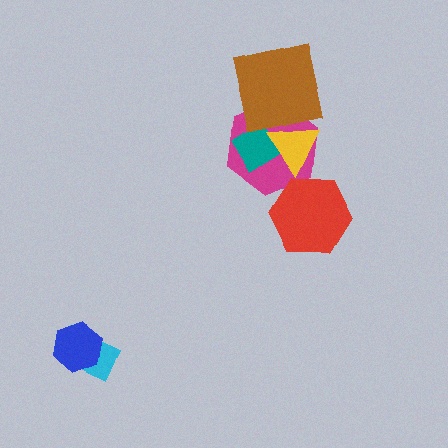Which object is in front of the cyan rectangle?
The blue hexagon is in front of the cyan rectangle.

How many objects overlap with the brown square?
2 objects overlap with the brown square.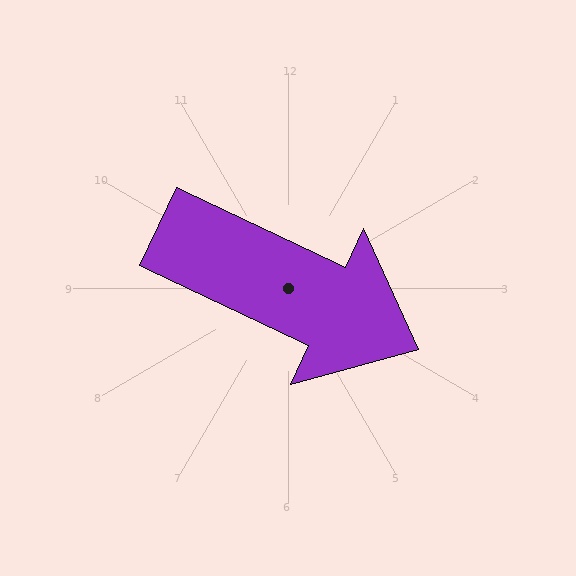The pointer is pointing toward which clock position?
Roughly 4 o'clock.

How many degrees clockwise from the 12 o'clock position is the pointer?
Approximately 115 degrees.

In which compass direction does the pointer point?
Southeast.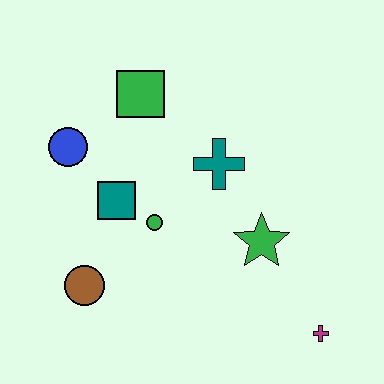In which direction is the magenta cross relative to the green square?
The magenta cross is below the green square.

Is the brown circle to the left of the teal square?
Yes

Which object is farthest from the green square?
The magenta cross is farthest from the green square.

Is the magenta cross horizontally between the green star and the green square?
No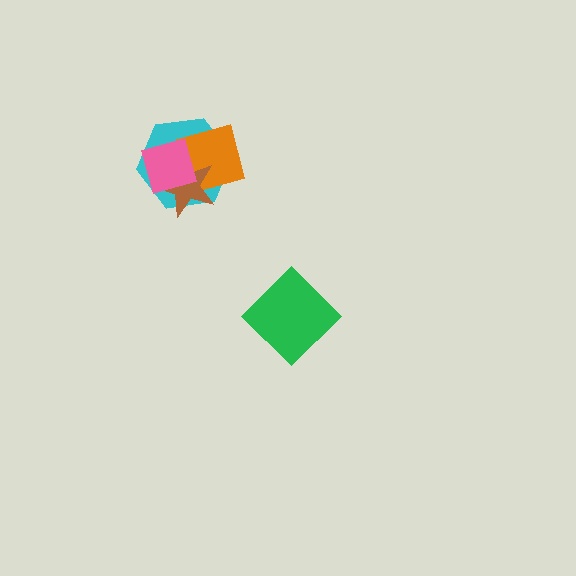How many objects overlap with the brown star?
3 objects overlap with the brown star.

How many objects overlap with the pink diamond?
3 objects overlap with the pink diamond.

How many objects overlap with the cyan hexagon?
3 objects overlap with the cyan hexagon.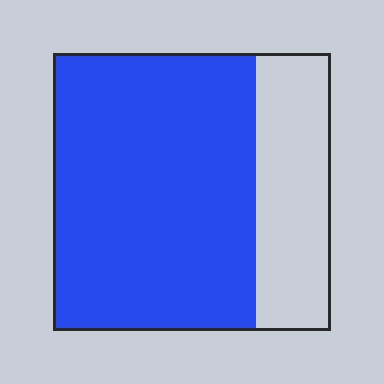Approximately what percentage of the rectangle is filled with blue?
Approximately 75%.